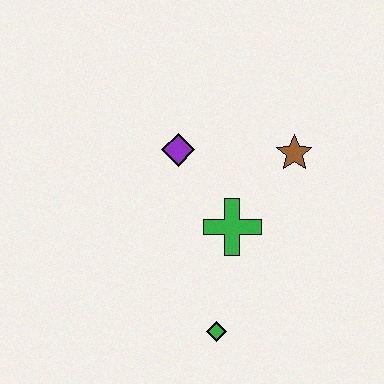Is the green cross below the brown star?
Yes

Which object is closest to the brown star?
The green cross is closest to the brown star.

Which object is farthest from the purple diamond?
The green diamond is farthest from the purple diamond.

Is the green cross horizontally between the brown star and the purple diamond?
Yes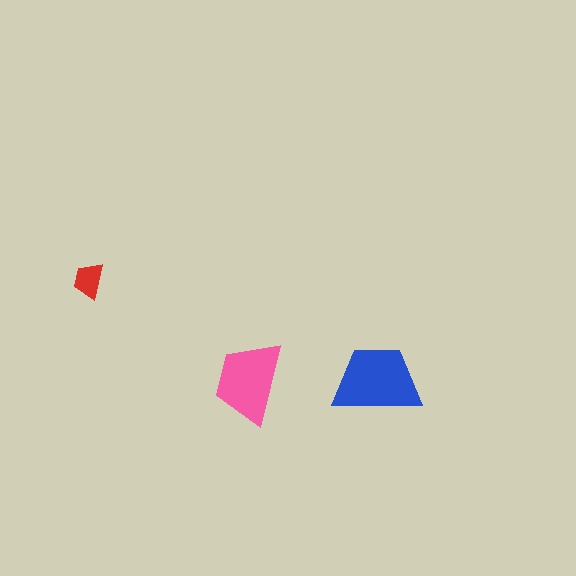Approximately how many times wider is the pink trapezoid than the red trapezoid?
About 2.5 times wider.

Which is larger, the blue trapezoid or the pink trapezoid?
The blue one.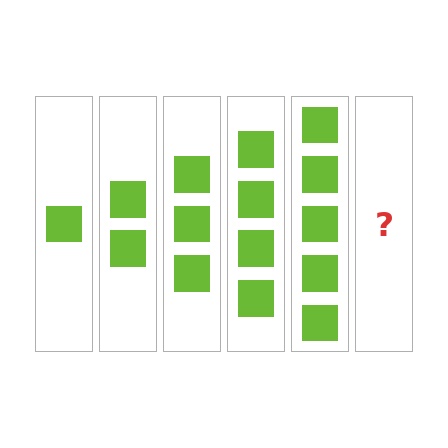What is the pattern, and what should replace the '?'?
The pattern is that each step adds one more square. The '?' should be 6 squares.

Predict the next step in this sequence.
The next step is 6 squares.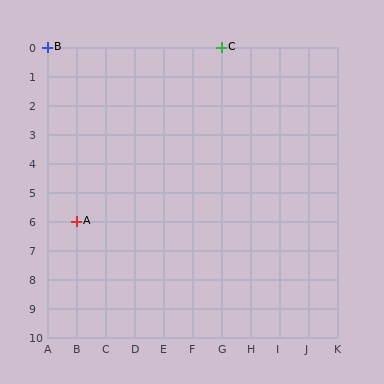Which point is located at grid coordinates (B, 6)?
Point A is at (B, 6).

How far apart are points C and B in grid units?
Points C and B are 6 columns apart.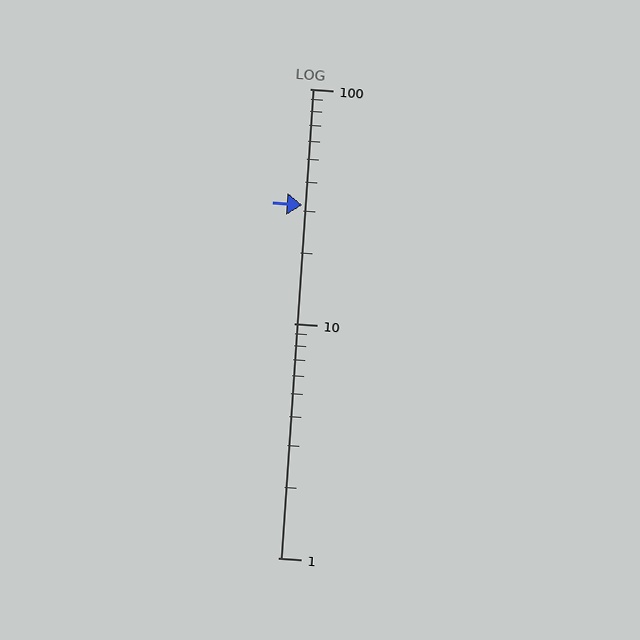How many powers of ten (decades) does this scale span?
The scale spans 2 decades, from 1 to 100.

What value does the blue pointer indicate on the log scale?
The pointer indicates approximately 32.